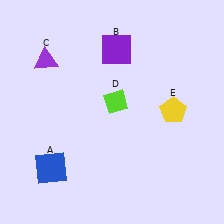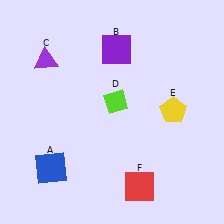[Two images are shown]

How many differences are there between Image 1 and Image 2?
There is 1 difference between the two images.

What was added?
A red square (F) was added in Image 2.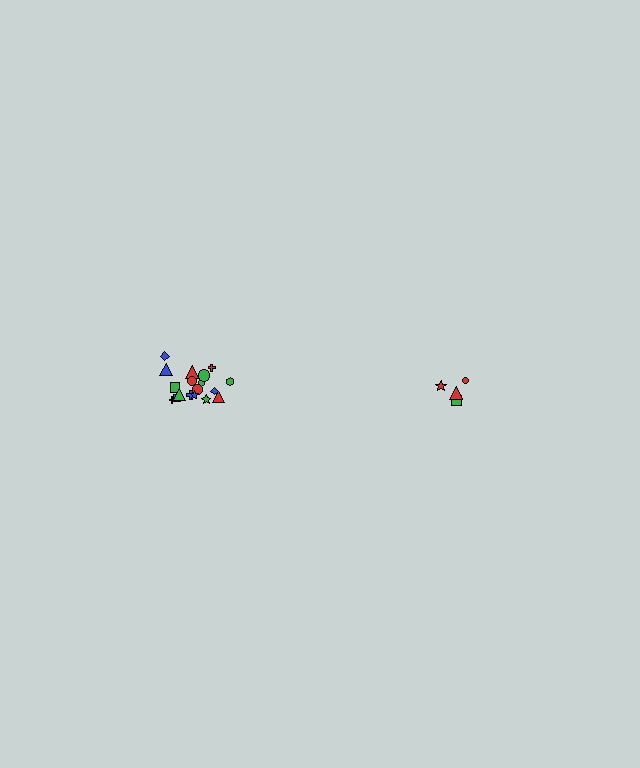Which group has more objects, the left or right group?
The left group.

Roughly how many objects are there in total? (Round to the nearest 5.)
Roughly 20 objects in total.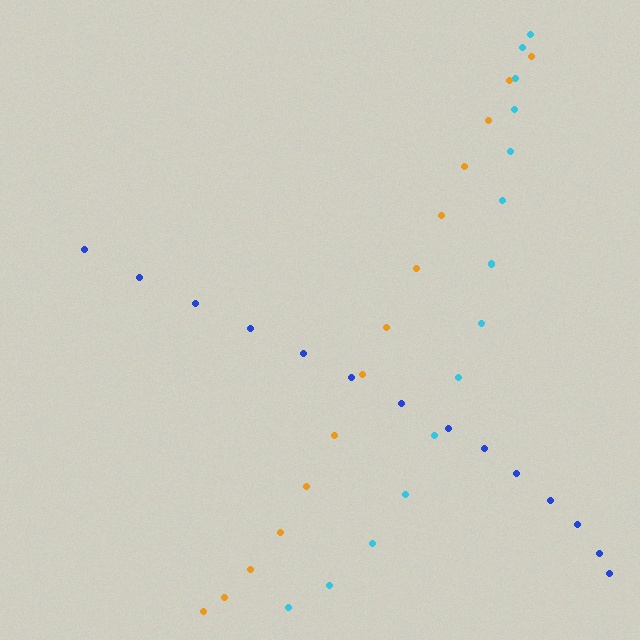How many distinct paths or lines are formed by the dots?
There are 3 distinct paths.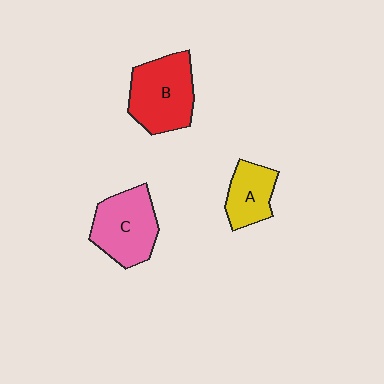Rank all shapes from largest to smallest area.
From largest to smallest: B (red), C (pink), A (yellow).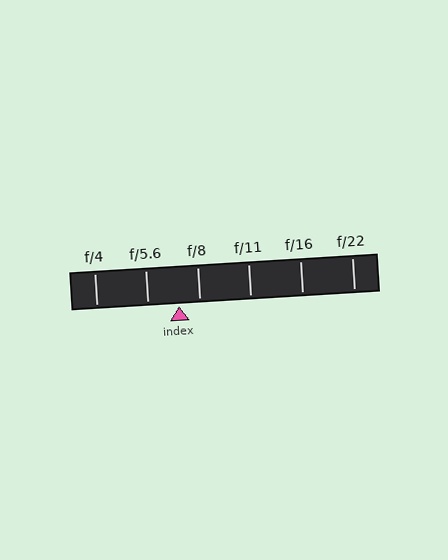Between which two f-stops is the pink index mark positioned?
The index mark is between f/5.6 and f/8.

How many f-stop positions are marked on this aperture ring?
There are 6 f-stop positions marked.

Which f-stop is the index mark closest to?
The index mark is closest to f/8.